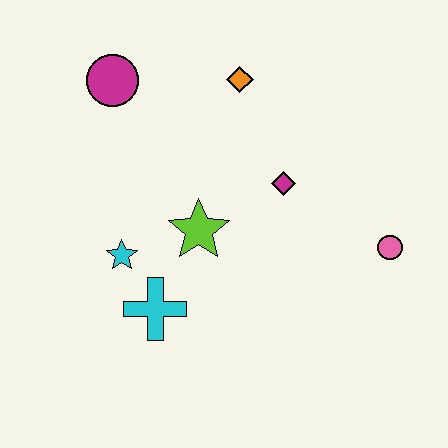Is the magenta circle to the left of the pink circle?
Yes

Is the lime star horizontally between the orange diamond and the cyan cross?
Yes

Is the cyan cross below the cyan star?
Yes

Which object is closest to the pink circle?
The magenta diamond is closest to the pink circle.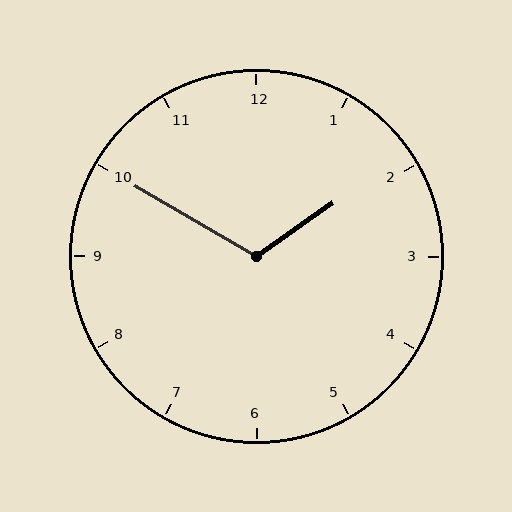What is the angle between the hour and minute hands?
Approximately 115 degrees.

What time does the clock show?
1:50.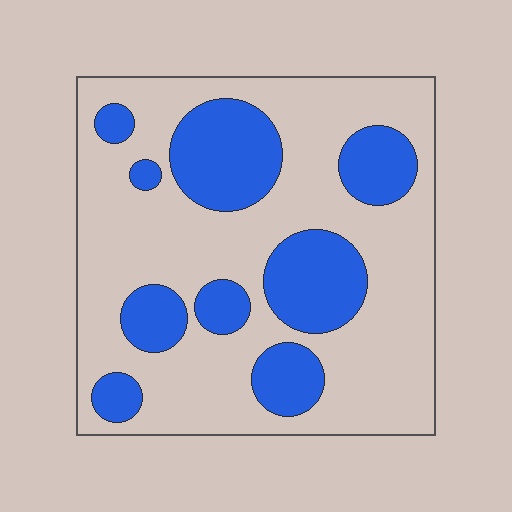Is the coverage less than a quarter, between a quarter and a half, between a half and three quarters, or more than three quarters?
Between a quarter and a half.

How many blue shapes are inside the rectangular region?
9.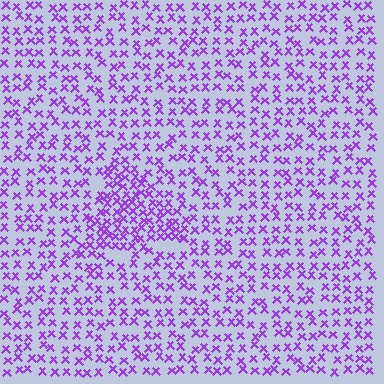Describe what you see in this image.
The image contains small purple elements arranged at two different densities. A triangle-shaped region is visible where the elements are more densely packed than the surrounding area.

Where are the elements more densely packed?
The elements are more densely packed inside the triangle boundary.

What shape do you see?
I see a triangle.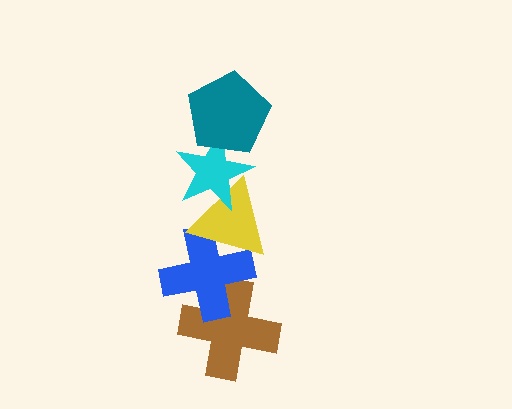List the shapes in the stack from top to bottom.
From top to bottom: the teal pentagon, the cyan star, the yellow triangle, the blue cross, the brown cross.